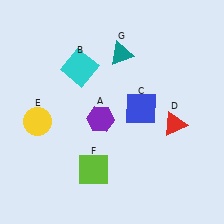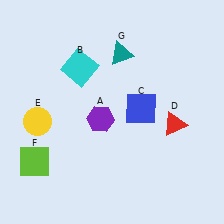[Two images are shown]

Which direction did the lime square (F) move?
The lime square (F) moved left.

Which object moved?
The lime square (F) moved left.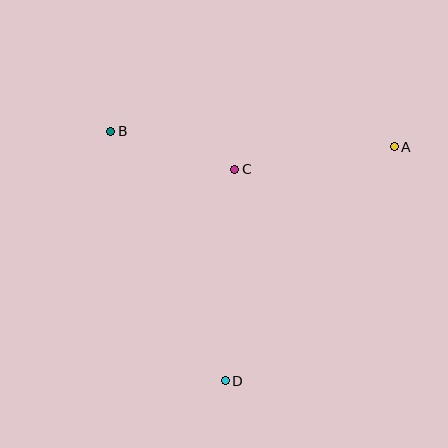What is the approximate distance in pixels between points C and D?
The distance between C and D is approximately 211 pixels.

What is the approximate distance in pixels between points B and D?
The distance between B and D is approximately 274 pixels.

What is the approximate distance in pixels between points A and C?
The distance between A and C is approximately 161 pixels.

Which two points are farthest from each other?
Points A and D are farthest from each other.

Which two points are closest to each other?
Points B and C are closest to each other.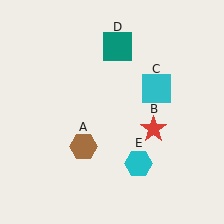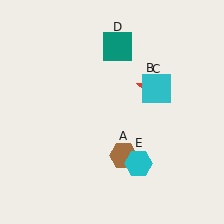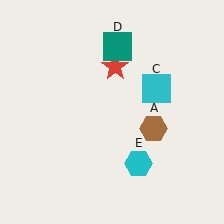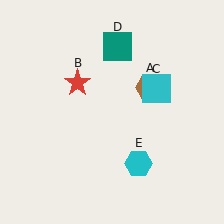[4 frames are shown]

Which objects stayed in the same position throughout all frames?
Cyan square (object C) and teal square (object D) and cyan hexagon (object E) remained stationary.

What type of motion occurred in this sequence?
The brown hexagon (object A), red star (object B) rotated counterclockwise around the center of the scene.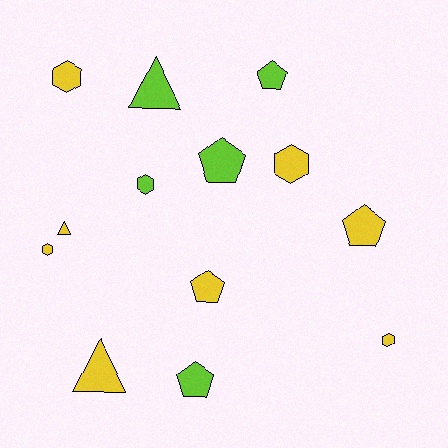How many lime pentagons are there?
There are 3 lime pentagons.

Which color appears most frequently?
Yellow, with 8 objects.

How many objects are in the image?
There are 13 objects.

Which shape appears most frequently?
Pentagon, with 5 objects.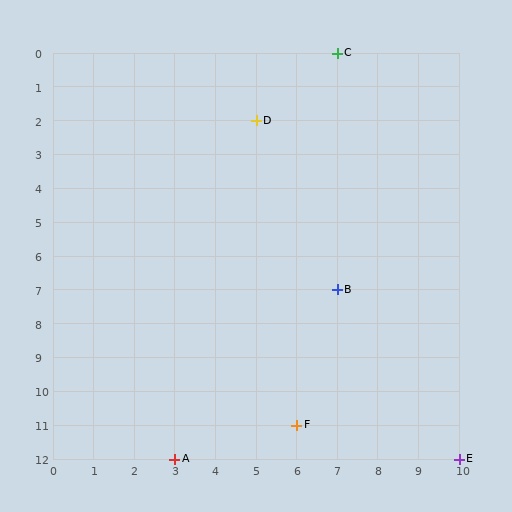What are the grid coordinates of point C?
Point C is at grid coordinates (7, 0).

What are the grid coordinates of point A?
Point A is at grid coordinates (3, 12).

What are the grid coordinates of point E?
Point E is at grid coordinates (10, 12).